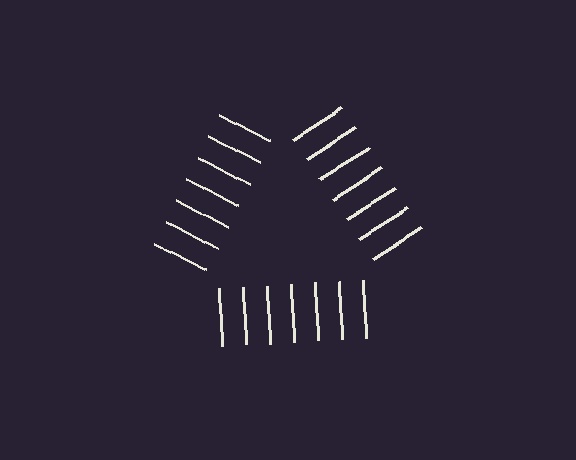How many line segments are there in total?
21 — 7 along each of the 3 edges.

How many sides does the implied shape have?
3 sides — the line-ends trace a triangle.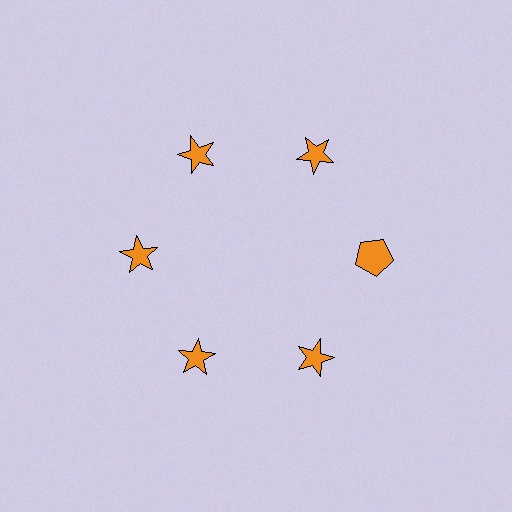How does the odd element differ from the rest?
It has a different shape: pentagon instead of star.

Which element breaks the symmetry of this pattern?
The orange pentagon at roughly the 3 o'clock position breaks the symmetry. All other shapes are orange stars.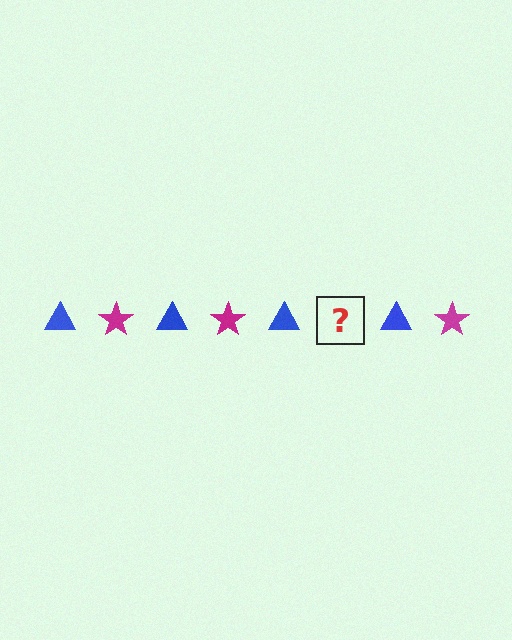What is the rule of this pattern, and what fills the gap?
The rule is that the pattern alternates between blue triangle and magenta star. The gap should be filled with a magenta star.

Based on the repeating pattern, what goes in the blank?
The blank should be a magenta star.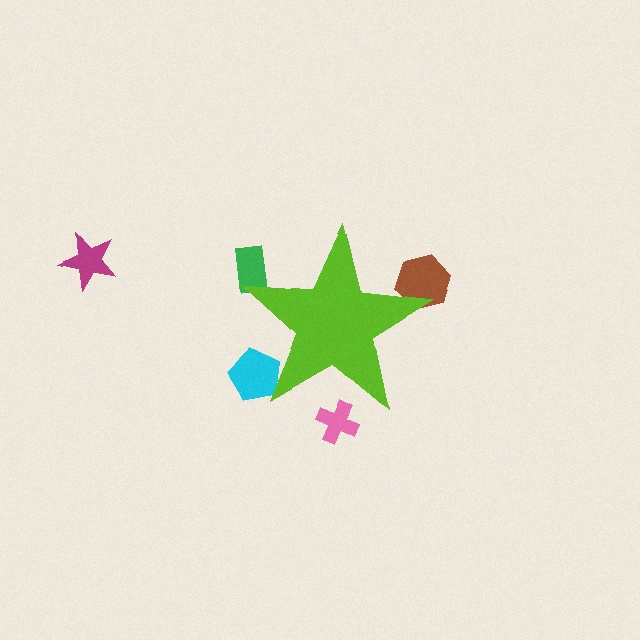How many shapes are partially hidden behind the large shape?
4 shapes are partially hidden.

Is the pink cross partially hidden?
Yes, the pink cross is partially hidden behind the lime star.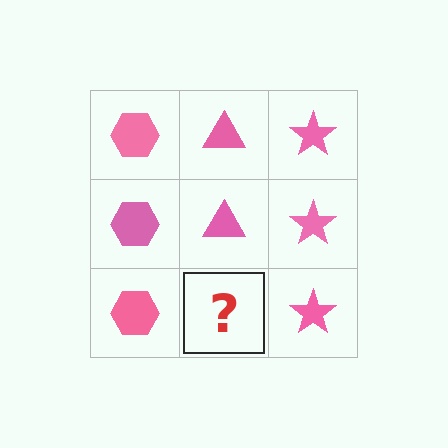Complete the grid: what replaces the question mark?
The question mark should be replaced with a pink triangle.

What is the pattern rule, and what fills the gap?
The rule is that each column has a consistent shape. The gap should be filled with a pink triangle.